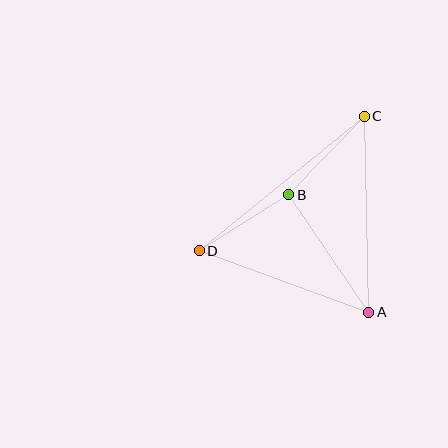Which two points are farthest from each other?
Points C and D are farthest from each other.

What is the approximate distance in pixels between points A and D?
The distance between A and D is approximately 181 pixels.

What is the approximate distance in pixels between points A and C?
The distance between A and C is approximately 196 pixels.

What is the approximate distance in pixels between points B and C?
The distance between B and C is approximately 109 pixels.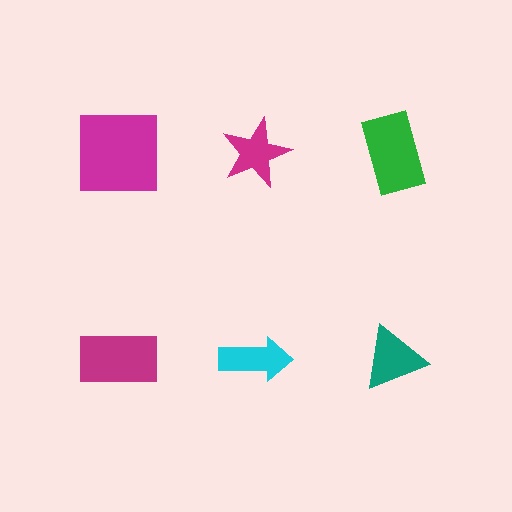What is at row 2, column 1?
A magenta rectangle.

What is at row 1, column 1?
A magenta square.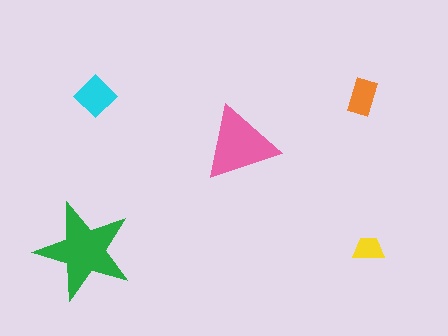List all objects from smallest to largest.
The yellow trapezoid, the orange rectangle, the cyan diamond, the pink triangle, the green star.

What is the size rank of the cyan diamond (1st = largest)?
3rd.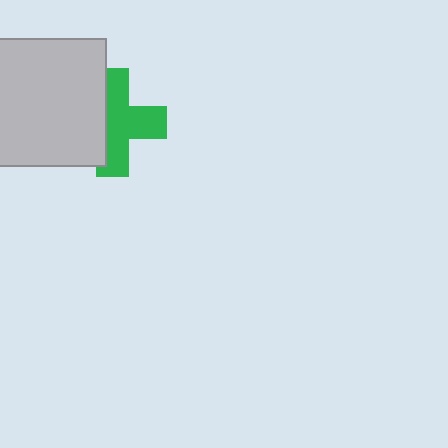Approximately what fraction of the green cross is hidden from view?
Roughly 39% of the green cross is hidden behind the light gray square.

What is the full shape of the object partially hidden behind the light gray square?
The partially hidden object is a green cross.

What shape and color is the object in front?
The object in front is a light gray square.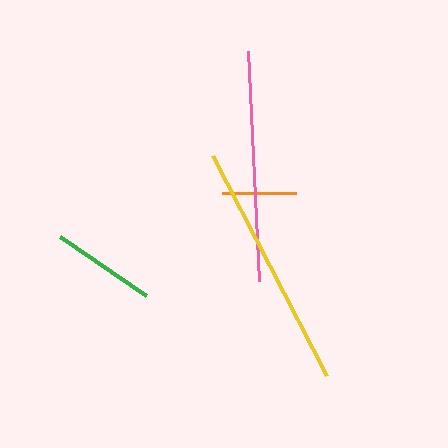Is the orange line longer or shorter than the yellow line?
The yellow line is longer than the orange line.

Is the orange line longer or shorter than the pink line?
The pink line is longer than the orange line.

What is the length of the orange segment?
The orange segment is approximately 73 pixels long.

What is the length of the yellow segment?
The yellow segment is approximately 247 pixels long.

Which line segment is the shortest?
The orange line is the shortest at approximately 73 pixels.